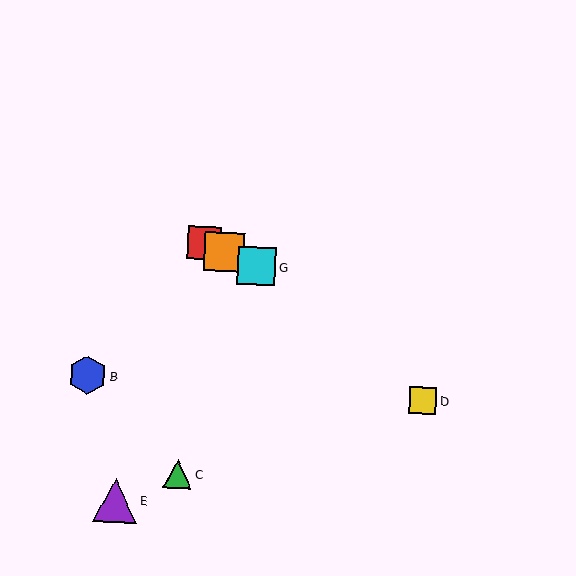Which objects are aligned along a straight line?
Objects A, F, G are aligned along a straight line.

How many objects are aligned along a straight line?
3 objects (A, F, G) are aligned along a straight line.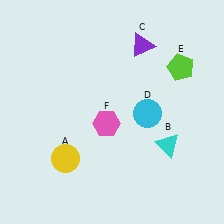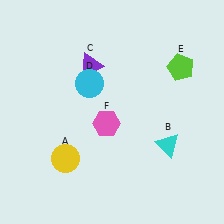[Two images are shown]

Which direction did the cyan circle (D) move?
The cyan circle (D) moved left.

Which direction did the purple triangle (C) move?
The purple triangle (C) moved left.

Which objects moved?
The objects that moved are: the purple triangle (C), the cyan circle (D).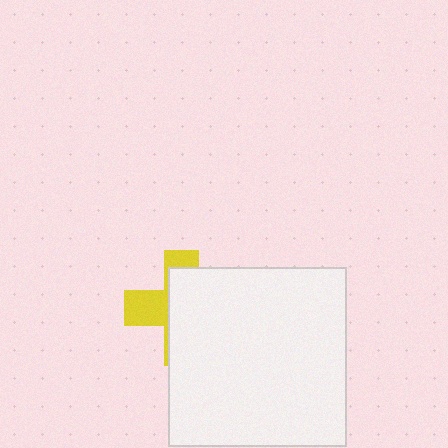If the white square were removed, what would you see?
You would see the complete yellow cross.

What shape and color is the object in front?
The object in front is a white square.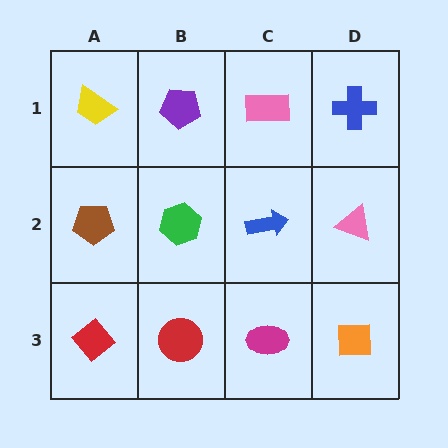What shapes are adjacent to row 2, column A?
A yellow trapezoid (row 1, column A), a red diamond (row 3, column A), a green hexagon (row 2, column B).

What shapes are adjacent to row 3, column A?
A brown pentagon (row 2, column A), a red circle (row 3, column B).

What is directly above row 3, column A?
A brown pentagon.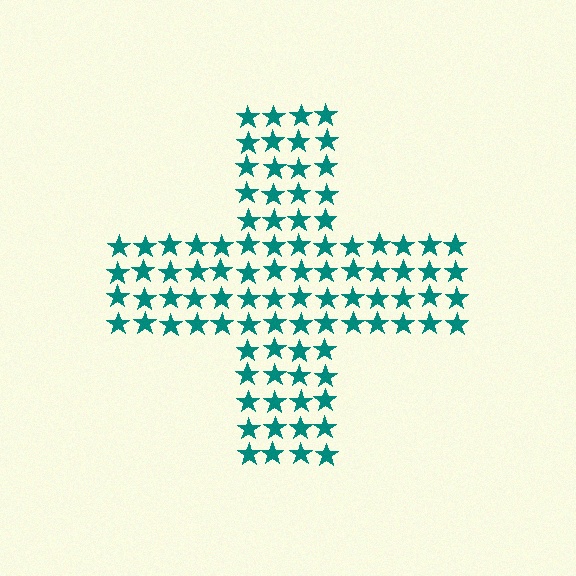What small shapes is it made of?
It is made of small stars.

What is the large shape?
The large shape is a cross.